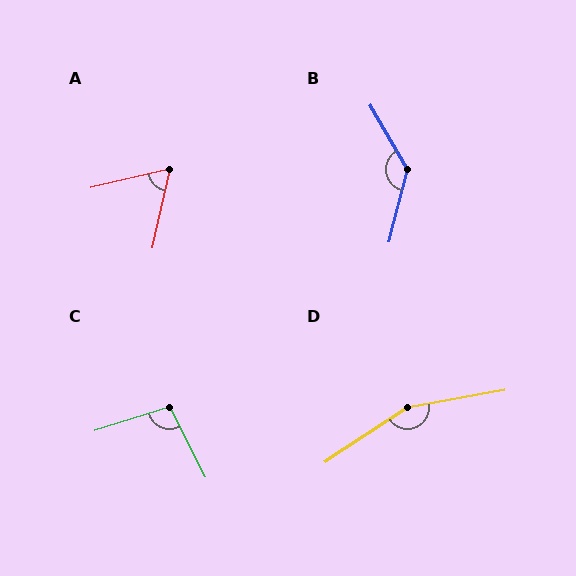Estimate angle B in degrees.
Approximately 135 degrees.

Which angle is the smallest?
A, at approximately 65 degrees.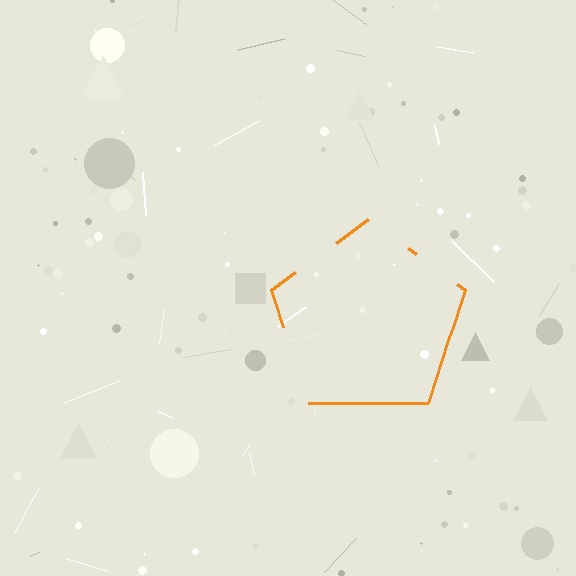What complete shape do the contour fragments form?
The contour fragments form a pentagon.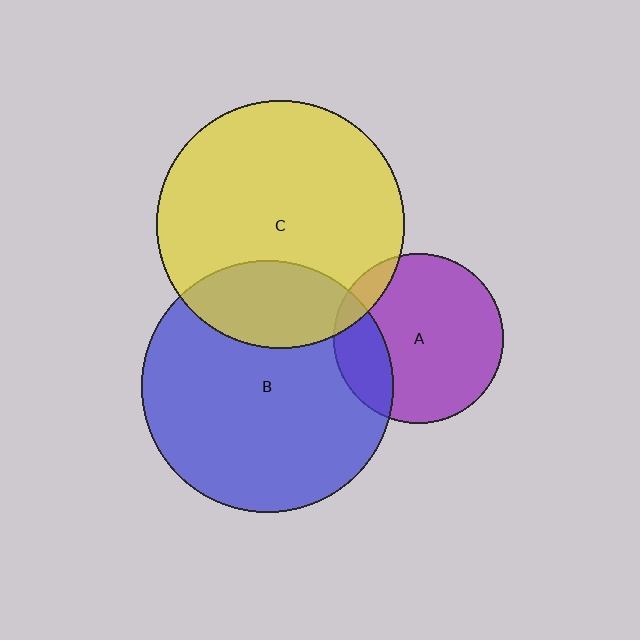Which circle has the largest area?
Circle B (blue).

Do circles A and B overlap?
Yes.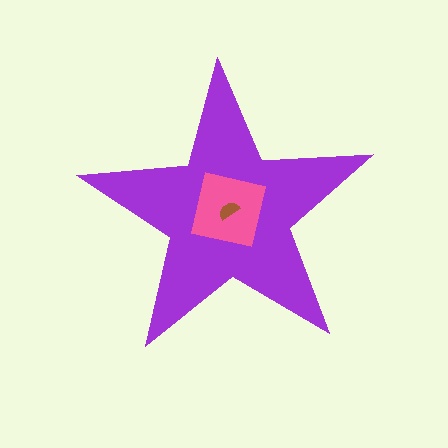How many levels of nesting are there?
3.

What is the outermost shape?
The purple star.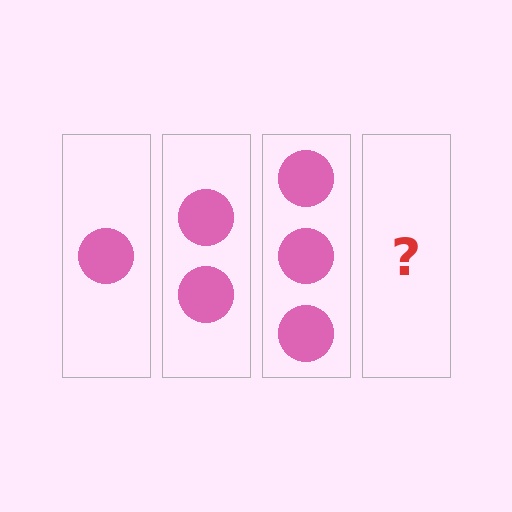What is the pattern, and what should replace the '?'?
The pattern is that each step adds one more circle. The '?' should be 4 circles.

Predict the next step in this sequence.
The next step is 4 circles.